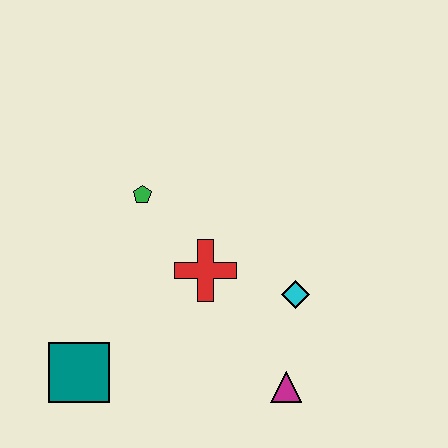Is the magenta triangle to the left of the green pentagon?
No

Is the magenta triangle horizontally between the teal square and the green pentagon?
No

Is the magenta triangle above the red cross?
No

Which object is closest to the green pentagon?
The red cross is closest to the green pentagon.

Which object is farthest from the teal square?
The cyan diamond is farthest from the teal square.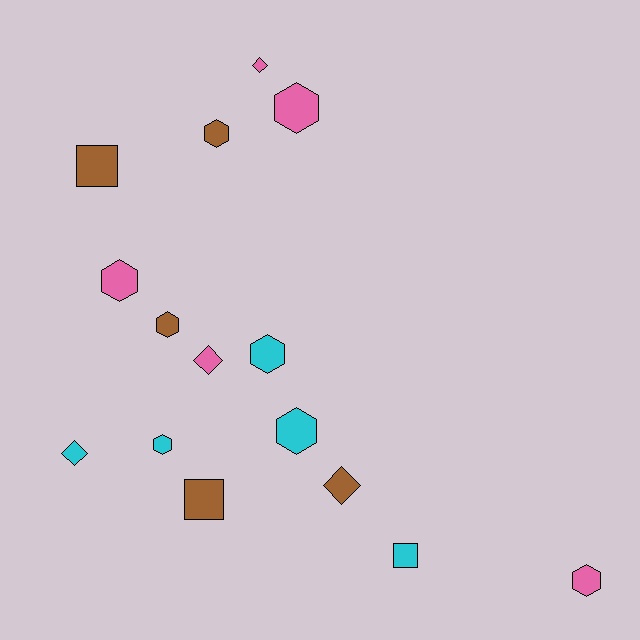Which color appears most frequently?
Cyan, with 5 objects.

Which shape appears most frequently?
Hexagon, with 8 objects.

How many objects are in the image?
There are 15 objects.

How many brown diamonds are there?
There is 1 brown diamond.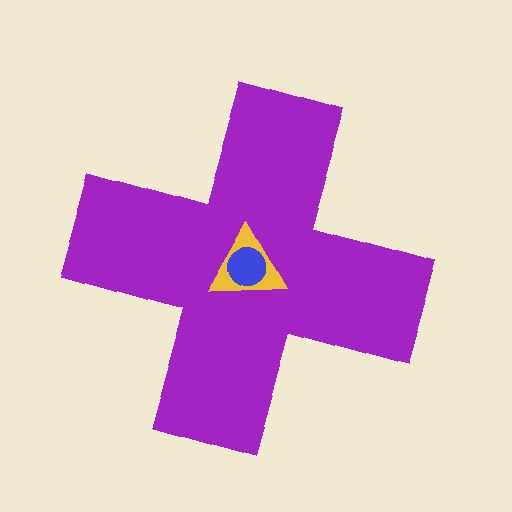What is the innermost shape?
The blue circle.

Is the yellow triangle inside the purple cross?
Yes.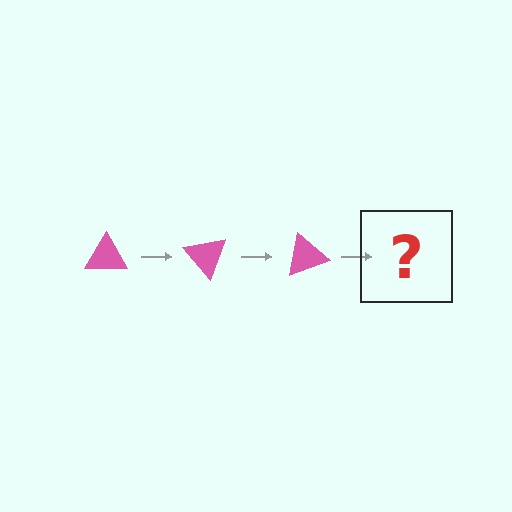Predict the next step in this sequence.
The next step is a pink triangle rotated 150 degrees.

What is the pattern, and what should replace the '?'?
The pattern is that the triangle rotates 50 degrees each step. The '?' should be a pink triangle rotated 150 degrees.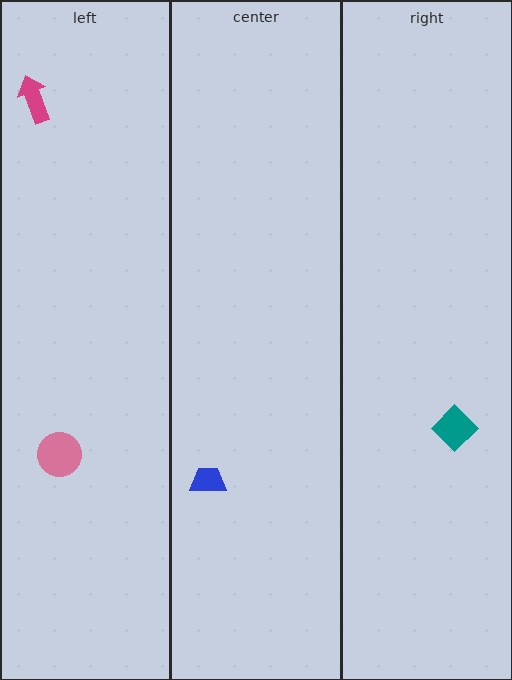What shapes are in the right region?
The teal diamond.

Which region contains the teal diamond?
The right region.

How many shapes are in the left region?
2.